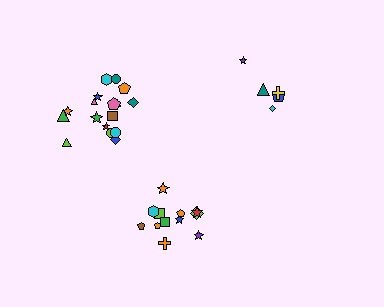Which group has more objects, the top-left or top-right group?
The top-left group.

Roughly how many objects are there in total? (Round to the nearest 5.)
Roughly 35 objects in total.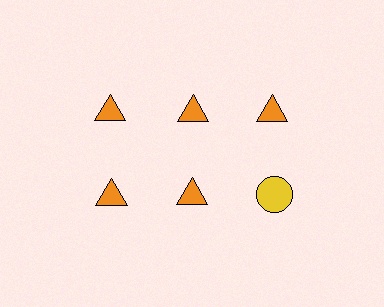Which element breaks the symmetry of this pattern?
The yellow circle in the second row, center column breaks the symmetry. All other shapes are orange triangles.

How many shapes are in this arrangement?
There are 6 shapes arranged in a grid pattern.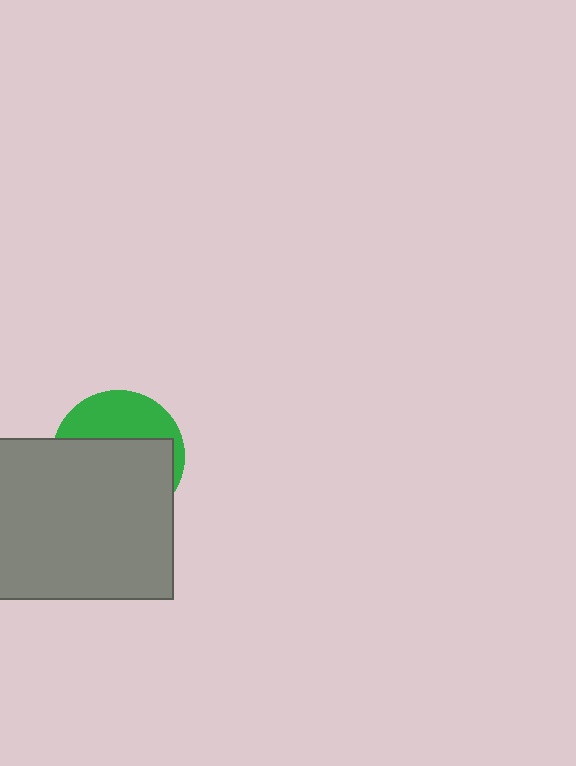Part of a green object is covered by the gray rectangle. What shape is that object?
It is a circle.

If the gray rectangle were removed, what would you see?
You would see the complete green circle.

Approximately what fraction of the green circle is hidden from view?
Roughly 64% of the green circle is hidden behind the gray rectangle.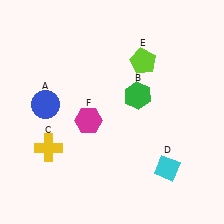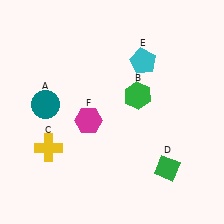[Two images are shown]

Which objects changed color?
A changed from blue to teal. D changed from cyan to green. E changed from lime to cyan.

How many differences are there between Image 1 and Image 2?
There are 3 differences between the two images.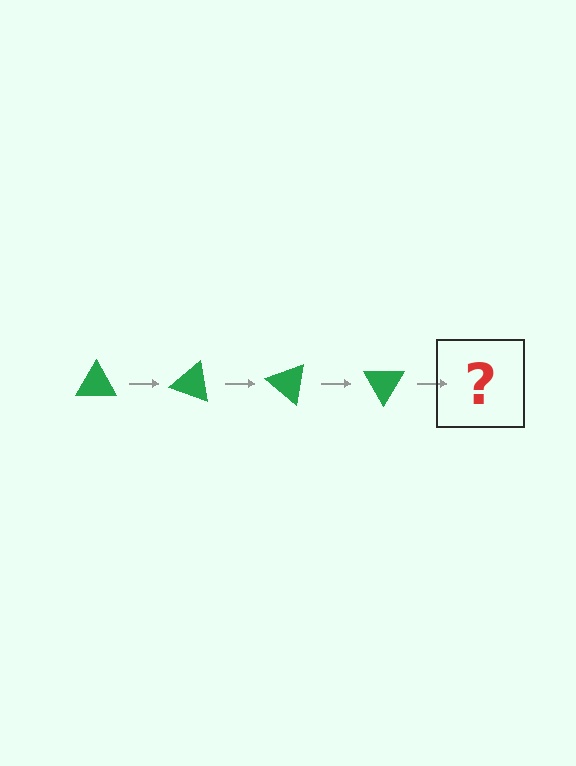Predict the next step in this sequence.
The next step is a green triangle rotated 80 degrees.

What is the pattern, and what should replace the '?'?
The pattern is that the triangle rotates 20 degrees each step. The '?' should be a green triangle rotated 80 degrees.